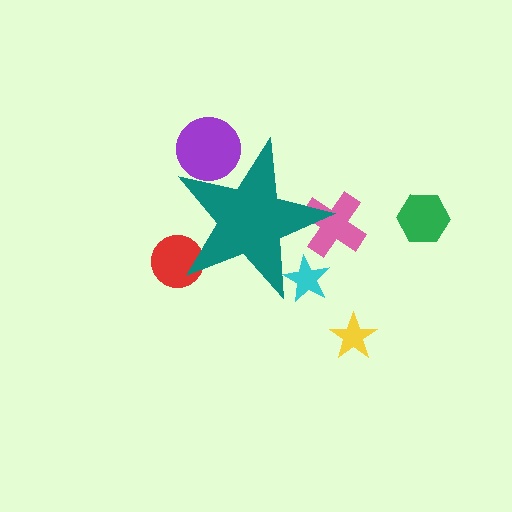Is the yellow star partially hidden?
No, the yellow star is fully visible.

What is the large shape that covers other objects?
A teal star.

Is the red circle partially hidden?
Yes, the red circle is partially hidden behind the teal star.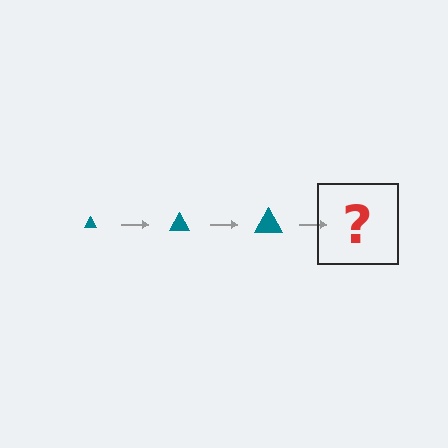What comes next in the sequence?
The next element should be a teal triangle, larger than the previous one.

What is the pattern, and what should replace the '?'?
The pattern is that the triangle gets progressively larger each step. The '?' should be a teal triangle, larger than the previous one.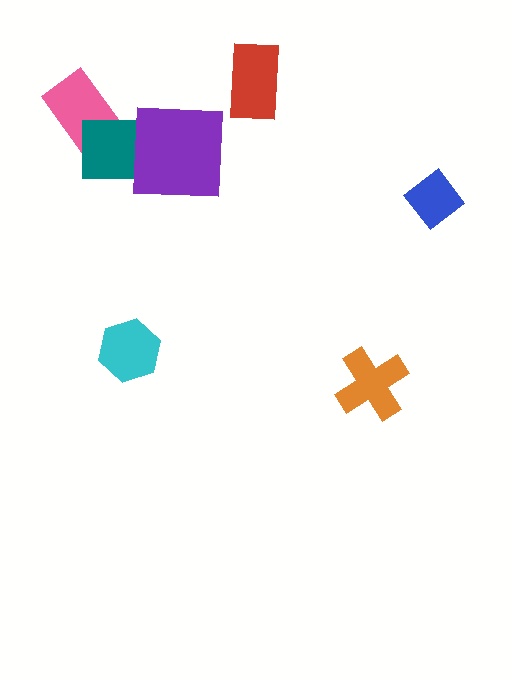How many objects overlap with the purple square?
1 object overlaps with the purple square.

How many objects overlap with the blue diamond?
0 objects overlap with the blue diamond.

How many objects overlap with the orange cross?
0 objects overlap with the orange cross.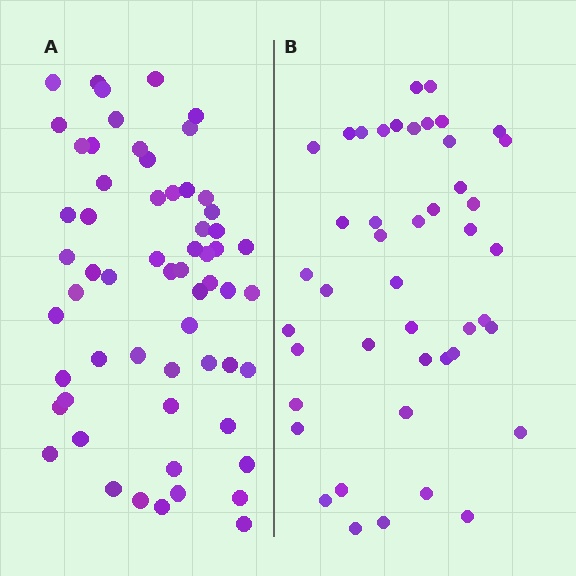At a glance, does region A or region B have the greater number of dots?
Region A (the left region) has more dots.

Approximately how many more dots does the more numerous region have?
Region A has approximately 15 more dots than region B.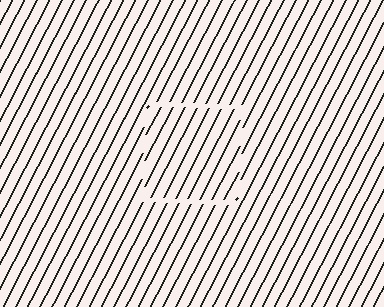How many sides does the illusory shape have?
4 sides — the line-ends trace a square.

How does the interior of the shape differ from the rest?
The interior of the shape contains the same grating, shifted by half a period — the contour is defined by the phase discontinuity where line-ends from the inner and outer gratings abut.